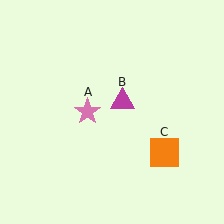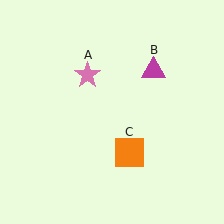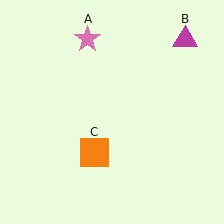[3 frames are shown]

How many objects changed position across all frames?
3 objects changed position: pink star (object A), magenta triangle (object B), orange square (object C).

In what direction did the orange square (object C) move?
The orange square (object C) moved left.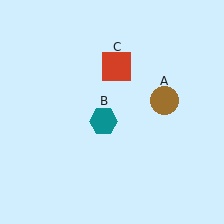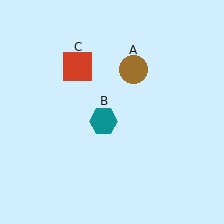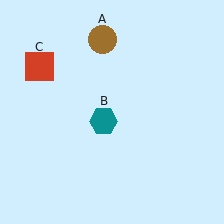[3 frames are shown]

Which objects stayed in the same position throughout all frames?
Teal hexagon (object B) remained stationary.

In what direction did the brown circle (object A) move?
The brown circle (object A) moved up and to the left.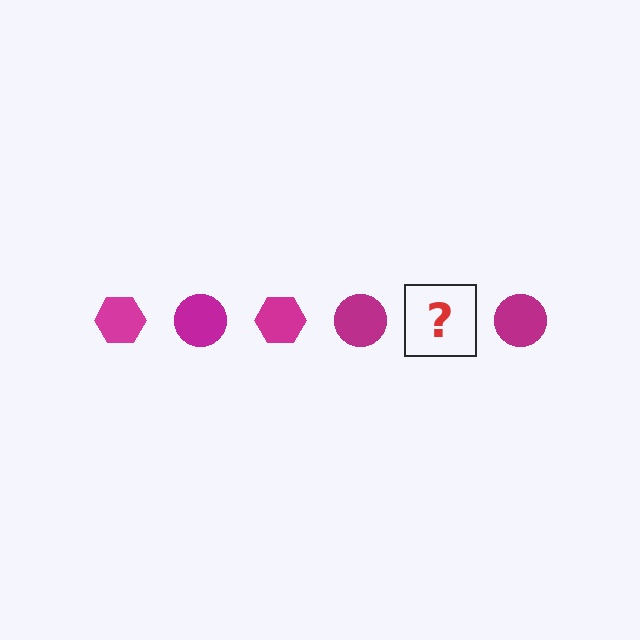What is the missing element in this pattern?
The missing element is a magenta hexagon.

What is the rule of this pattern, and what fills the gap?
The rule is that the pattern cycles through hexagon, circle shapes in magenta. The gap should be filled with a magenta hexagon.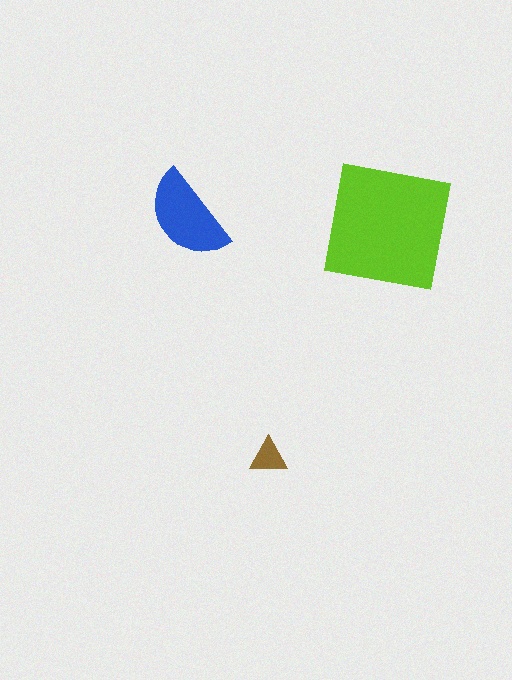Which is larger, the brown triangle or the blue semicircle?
The blue semicircle.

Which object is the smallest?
The brown triangle.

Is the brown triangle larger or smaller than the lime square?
Smaller.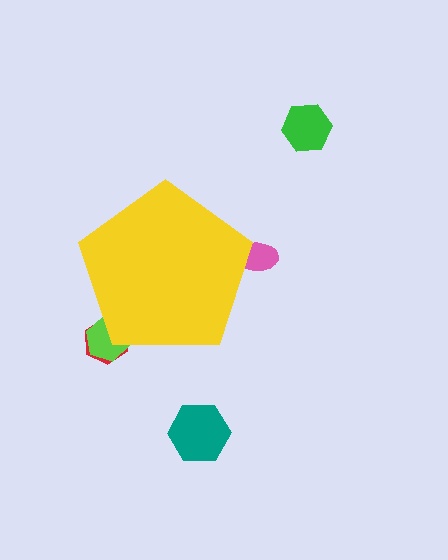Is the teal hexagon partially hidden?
No, the teal hexagon is fully visible.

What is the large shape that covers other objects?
A yellow pentagon.